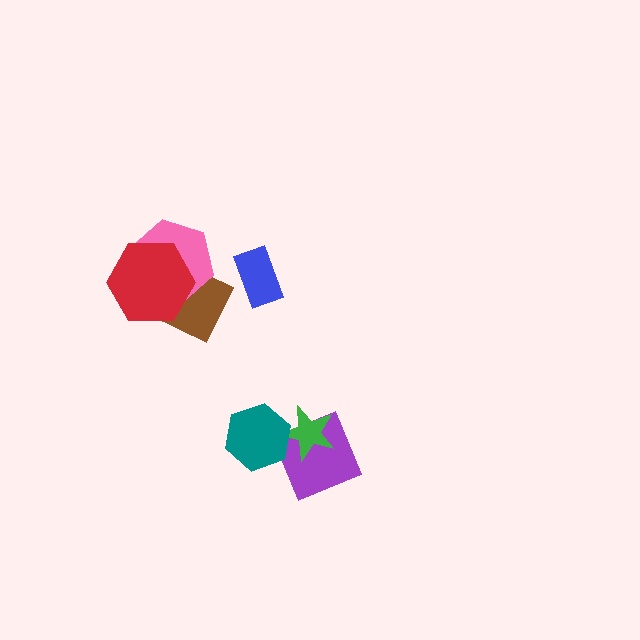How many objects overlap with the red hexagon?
2 objects overlap with the red hexagon.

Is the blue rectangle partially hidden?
No, no other shape covers it.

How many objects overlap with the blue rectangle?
0 objects overlap with the blue rectangle.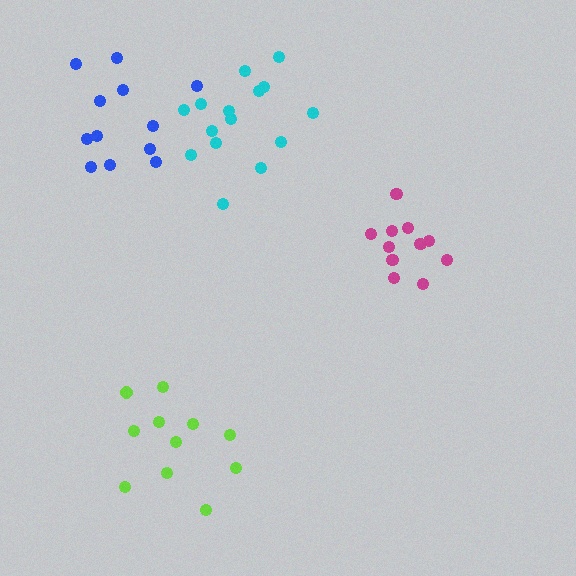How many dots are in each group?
Group 1: 12 dots, Group 2: 15 dots, Group 3: 11 dots, Group 4: 11 dots (49 total).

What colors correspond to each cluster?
The clusters are colored: blue, cyan, magenta, lime.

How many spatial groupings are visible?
There are 4 spatial groupings.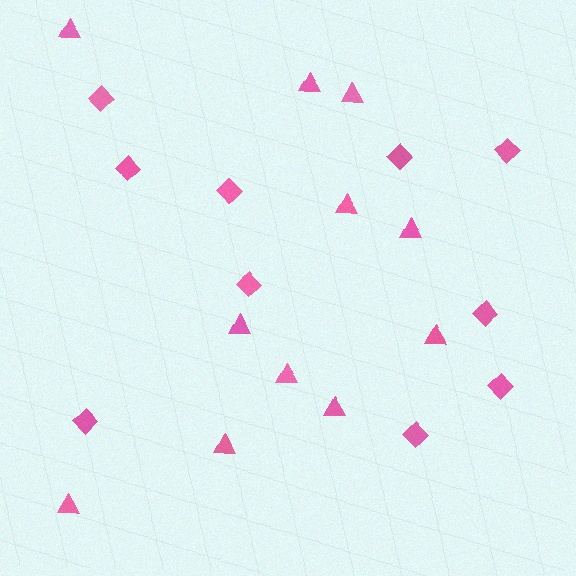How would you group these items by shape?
There are 2 groups: one group of diamonds (10) and one group of triangles (11).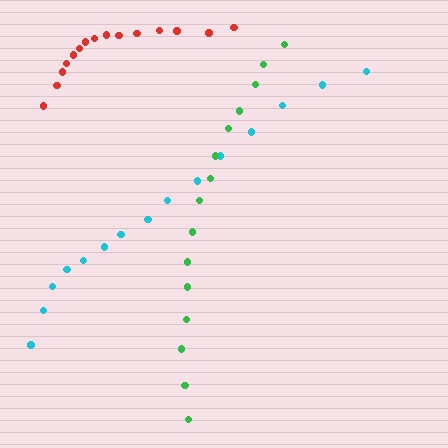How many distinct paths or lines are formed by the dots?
There are 3 distinct paths.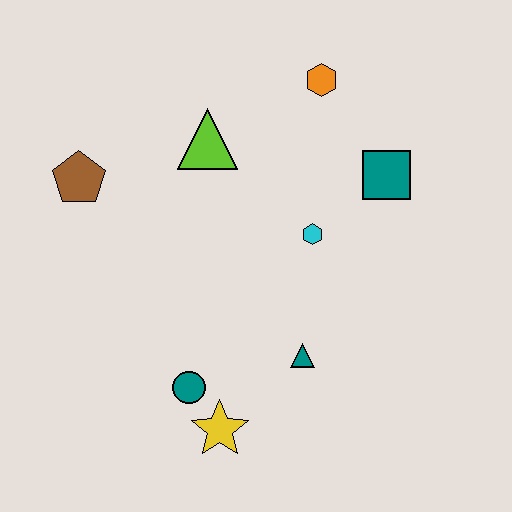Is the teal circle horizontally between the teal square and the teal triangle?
No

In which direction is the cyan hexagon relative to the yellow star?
The cyan hexagon is above the yellow star.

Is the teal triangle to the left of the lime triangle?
No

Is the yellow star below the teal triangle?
Yes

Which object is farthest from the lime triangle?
The yellow star is farthest from the lime triangle.